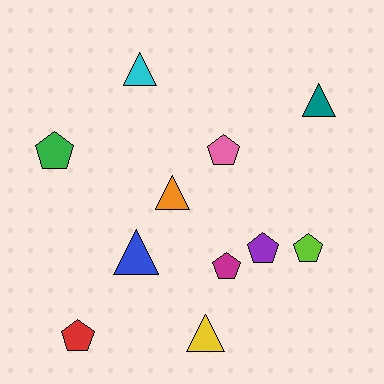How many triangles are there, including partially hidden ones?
There are 5 triangles.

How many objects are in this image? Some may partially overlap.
There are 11 objects.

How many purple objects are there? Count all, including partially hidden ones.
There is 1 purple object.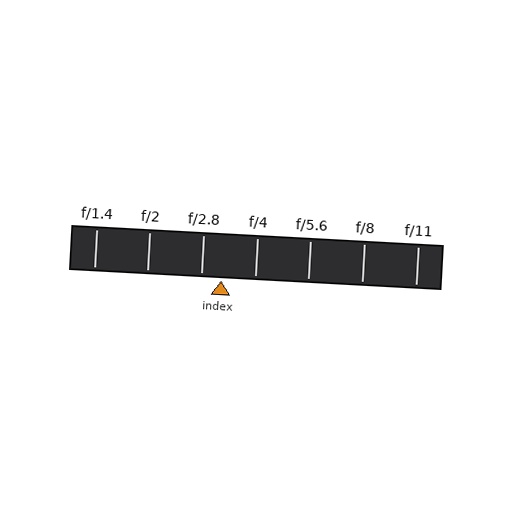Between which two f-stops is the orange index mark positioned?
The index mark is between f/2.8 and f/4.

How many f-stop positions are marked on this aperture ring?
There are 7 f-stop positions marked.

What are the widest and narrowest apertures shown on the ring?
The widest aperture shown is f/1.4 and the narrowest is f/11.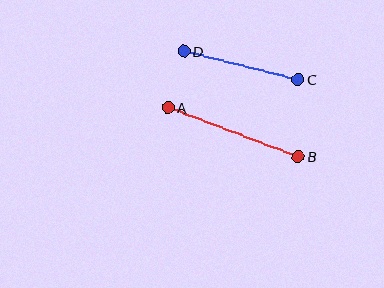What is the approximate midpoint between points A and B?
The midpoint is at approximately (233, 132) pixels.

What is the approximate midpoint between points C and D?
The midpoint is at approximately (241, 65) pixels.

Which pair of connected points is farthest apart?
Points A and B are farthest apart.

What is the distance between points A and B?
The distance is approximately 139 pixels.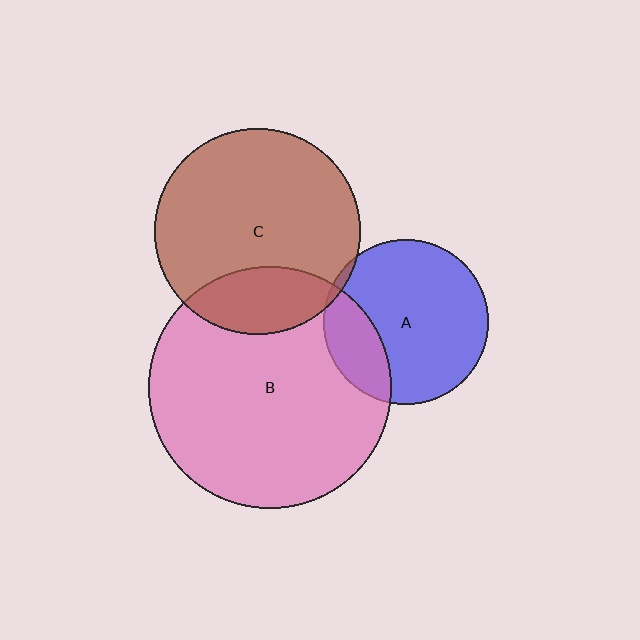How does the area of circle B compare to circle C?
Approximately 1.4 times.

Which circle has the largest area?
Circle B (pink).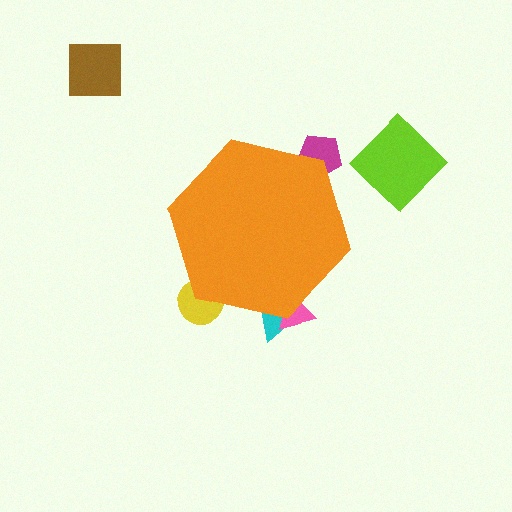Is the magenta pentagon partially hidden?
Yes, the magenta pentagon is partially hidden behind the orange hexagon.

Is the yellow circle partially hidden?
Yes, the yellow circle is partially hidden behind the orange hexagon.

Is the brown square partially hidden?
No, the brown square is fully visible.